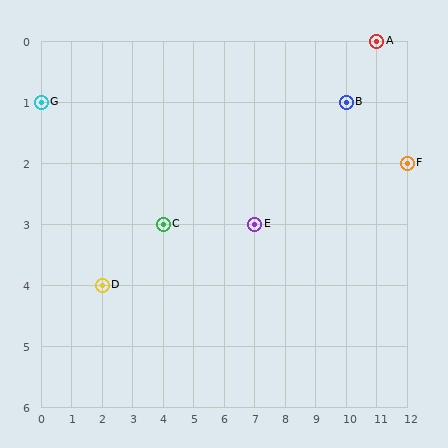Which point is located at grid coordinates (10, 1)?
Point B is at (10, 1).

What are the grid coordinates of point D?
Point D is at grid coordinates (2, 4).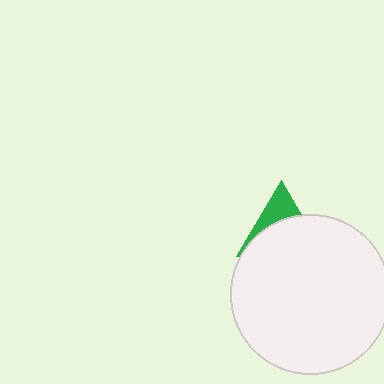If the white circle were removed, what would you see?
You would see the complete green triangle.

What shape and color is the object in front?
The object in front is a white circle.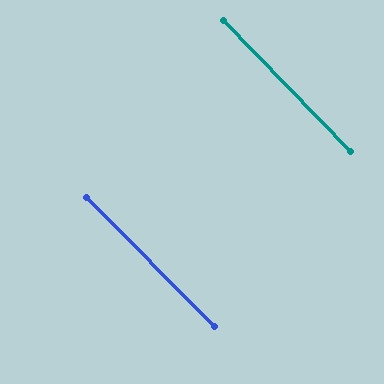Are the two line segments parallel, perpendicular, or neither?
Parallel — their directions differ by only 0.7°.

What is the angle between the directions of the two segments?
Approximately 1 degree.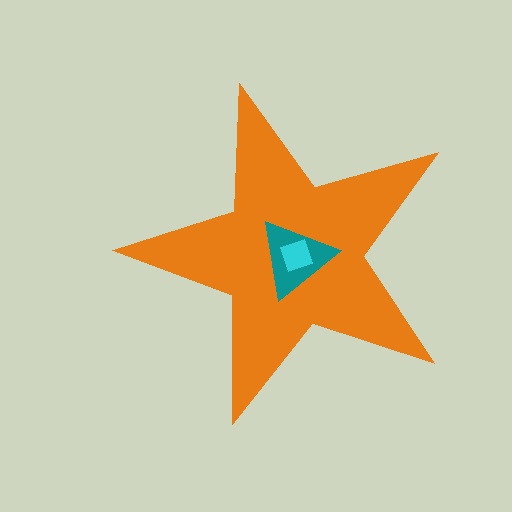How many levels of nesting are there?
3.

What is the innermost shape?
The cyan diamond.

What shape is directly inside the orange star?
The teal triangle.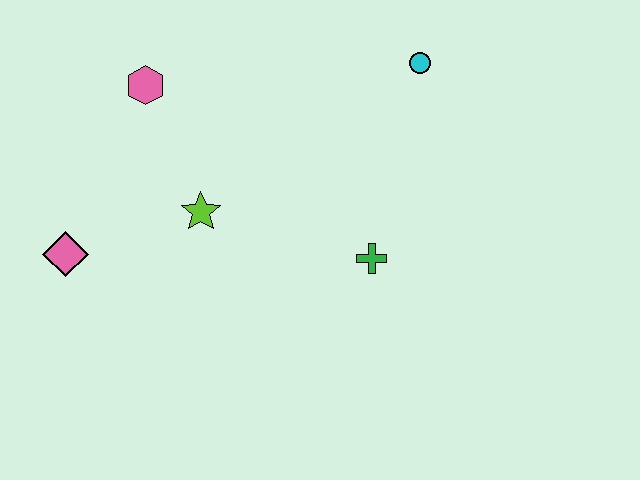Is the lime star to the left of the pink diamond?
No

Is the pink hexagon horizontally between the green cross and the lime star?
No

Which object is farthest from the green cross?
The pink diamond is farthest from the green cross.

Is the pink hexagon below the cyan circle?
Yes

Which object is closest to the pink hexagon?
The lime star is closest to the pink hexagon.